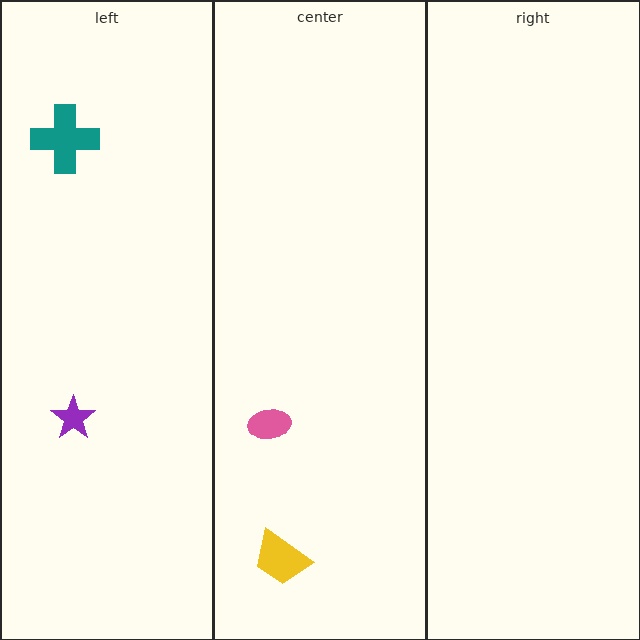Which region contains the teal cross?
The left region.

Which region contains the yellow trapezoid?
The center region.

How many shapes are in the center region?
2.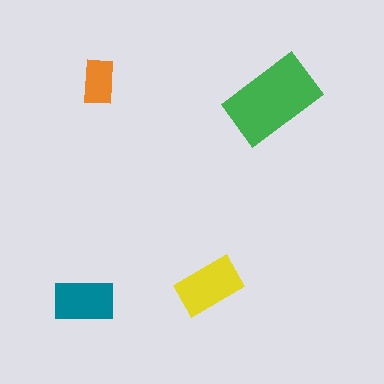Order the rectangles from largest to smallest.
the green one, the yellow one, the teal one, the orange one.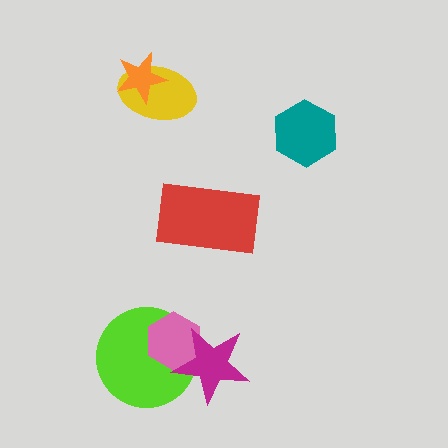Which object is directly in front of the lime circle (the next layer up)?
The pink hexagon is directly in front of the lime circle.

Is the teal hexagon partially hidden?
No, no other shape covers it.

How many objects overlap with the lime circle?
2 objects overlap with the lime circle.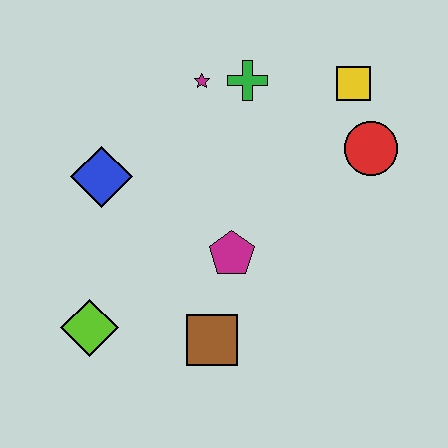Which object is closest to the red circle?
The yellow square is closest to the red circle.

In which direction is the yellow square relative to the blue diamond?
The yellow square is to the right of the blue diamond.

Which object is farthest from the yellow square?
The lime diamond is farthest from the yellow square.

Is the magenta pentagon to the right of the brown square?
Yes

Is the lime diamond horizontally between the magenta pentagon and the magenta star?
No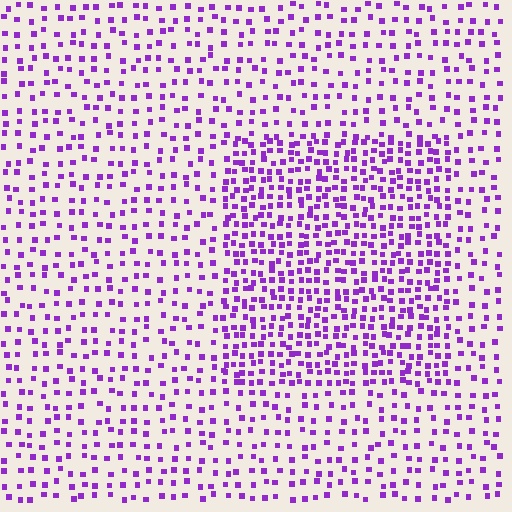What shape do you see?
I see a rectangle.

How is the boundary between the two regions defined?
The boundary is defined by a change in element density (approximately 2.0x ratio). All elements are the same color, size, and shape.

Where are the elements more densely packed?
The elements are more densely packed inside the rectangle boundary.